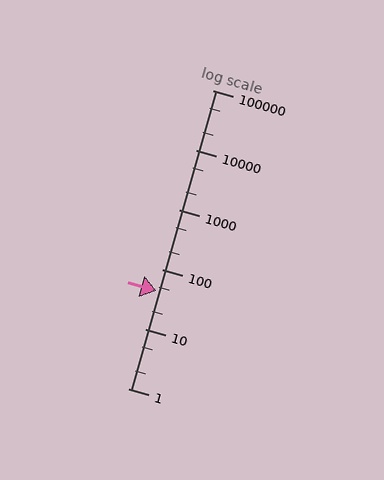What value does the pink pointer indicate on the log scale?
The pointer indicates approximately 44.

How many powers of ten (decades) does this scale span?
The scale spans 5 decades, from 1 to 100000.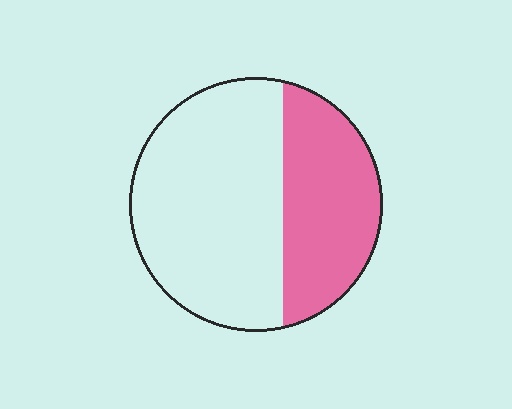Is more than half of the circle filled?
No.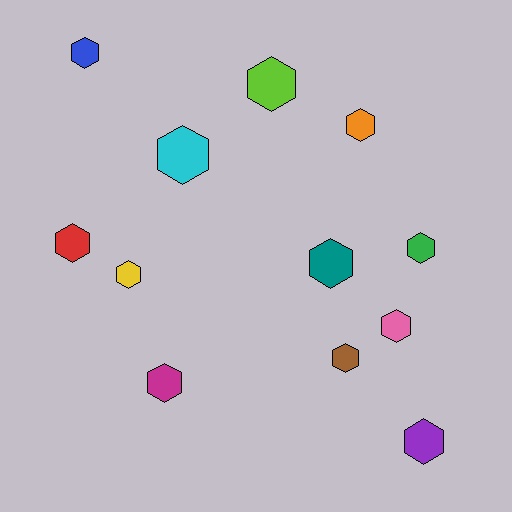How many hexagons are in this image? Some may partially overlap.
There are 12 hexagons.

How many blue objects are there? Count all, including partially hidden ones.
There is 1 blue object.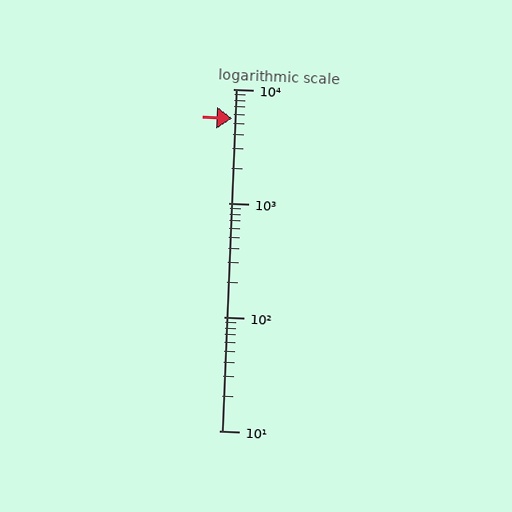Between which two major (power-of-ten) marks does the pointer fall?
The pointer is between 1000 and 10000.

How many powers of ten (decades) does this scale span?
The scale spans 3 decades, from 10 to 10000.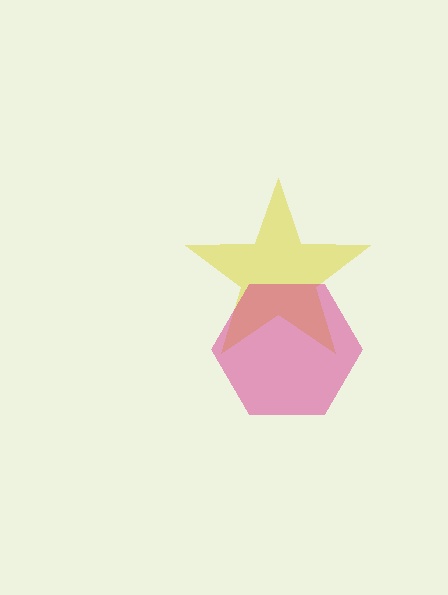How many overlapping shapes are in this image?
There are 2 overlapping shapes in the image.